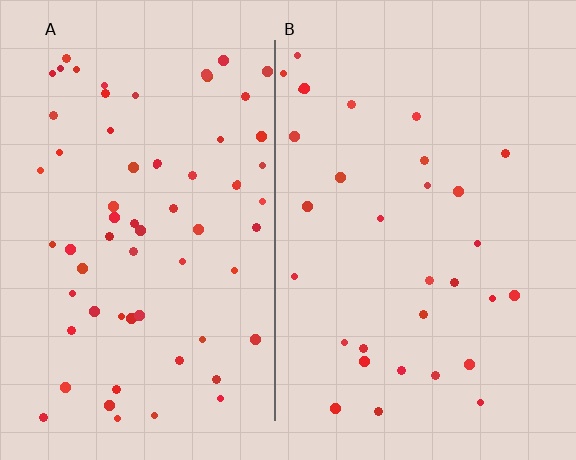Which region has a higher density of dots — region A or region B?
A (the left).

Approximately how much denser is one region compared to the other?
Approximately 2.1× — region A over region B.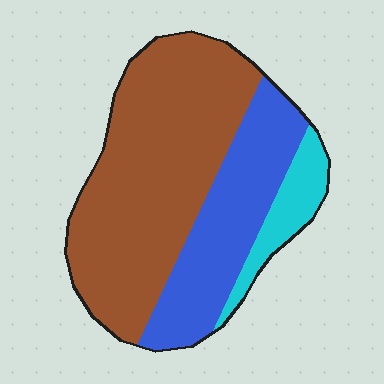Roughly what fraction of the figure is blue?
Blue takes up about one third (1/3) of the figure.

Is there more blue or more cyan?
Blue.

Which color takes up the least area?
Cyan, at roughly 10%.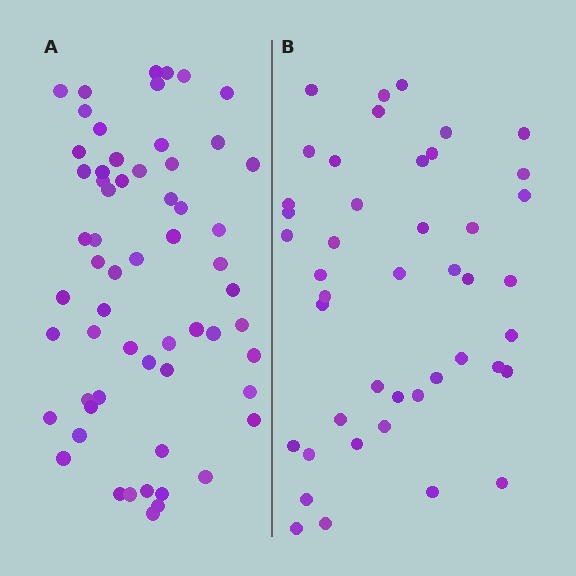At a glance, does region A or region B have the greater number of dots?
Region A (the left region) has more dots.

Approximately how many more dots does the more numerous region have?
Region A has approximately 15 more dots than region B.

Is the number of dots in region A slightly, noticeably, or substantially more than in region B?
Region A has noticeably more, but not dramatically so. The ratio is roughly 1.4 to 1.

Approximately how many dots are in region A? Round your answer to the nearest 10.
About 60 dots.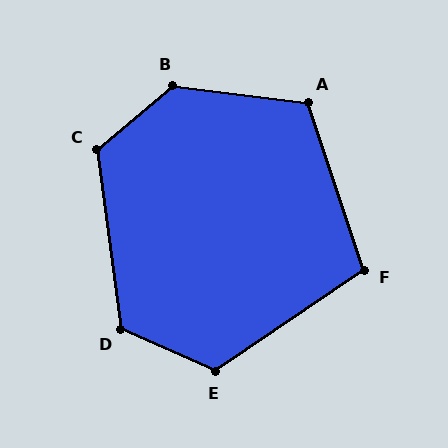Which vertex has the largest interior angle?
B, at approximately 133 degrees.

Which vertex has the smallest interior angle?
F, at approximately 106 degrees.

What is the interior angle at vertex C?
Approximately 122 degrees (obtuse).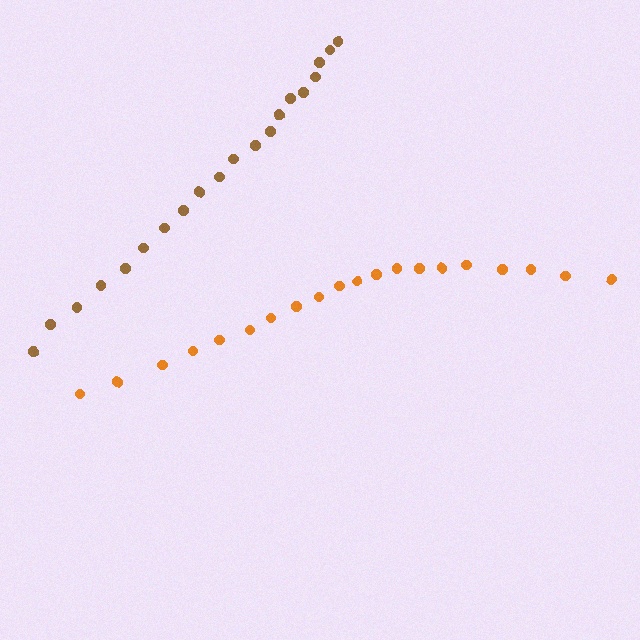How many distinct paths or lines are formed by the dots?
There are 2 distinct paths.